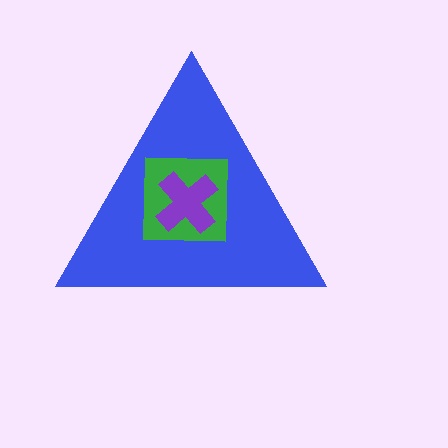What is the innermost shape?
The purple cross.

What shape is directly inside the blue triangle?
The green square.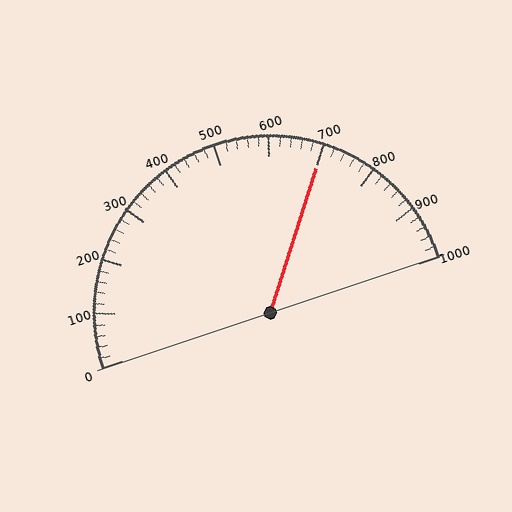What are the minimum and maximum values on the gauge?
The gauge ranges from 0 to 1000.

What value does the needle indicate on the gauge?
The needle indicates approximately 700.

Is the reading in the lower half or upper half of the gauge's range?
The reading is in the upper half of the range (0 to 1000).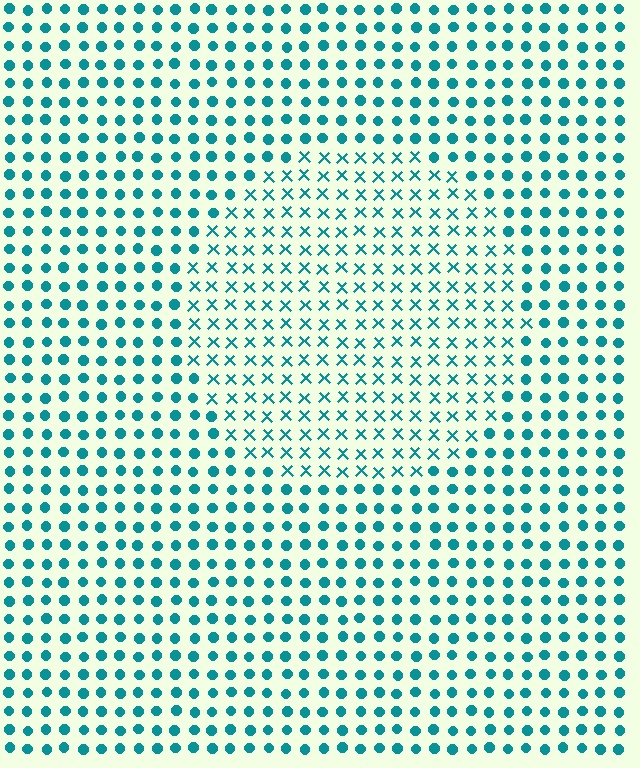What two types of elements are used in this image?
The image uses X marks inside the circle region and circles outside it.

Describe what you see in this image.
The image is filled with small teal elements arranged in a uniform grid. A circle-shaped region contains X marks, while the surrounding area contains circles. The boundary is defined purely by the change in element shape.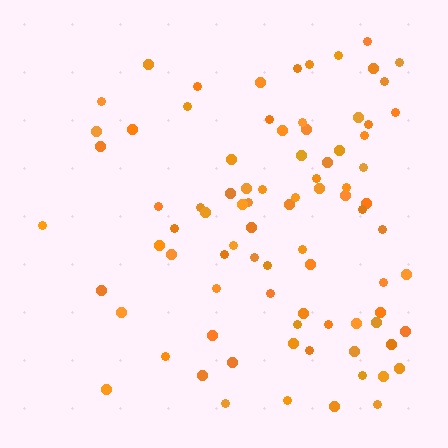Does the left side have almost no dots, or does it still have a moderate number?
Still a moderate number, just noticeably fewer than the right.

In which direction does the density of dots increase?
From left to right, with the right side densest.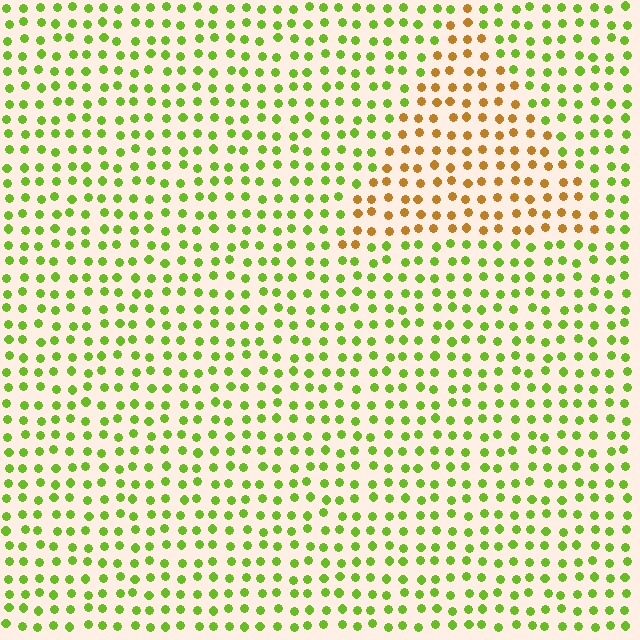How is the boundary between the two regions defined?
The boundary is defined purely by a slight shift in hue (about 59 degrees). Spacing, size, and orientation are identical on both sides.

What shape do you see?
I see a triangle.